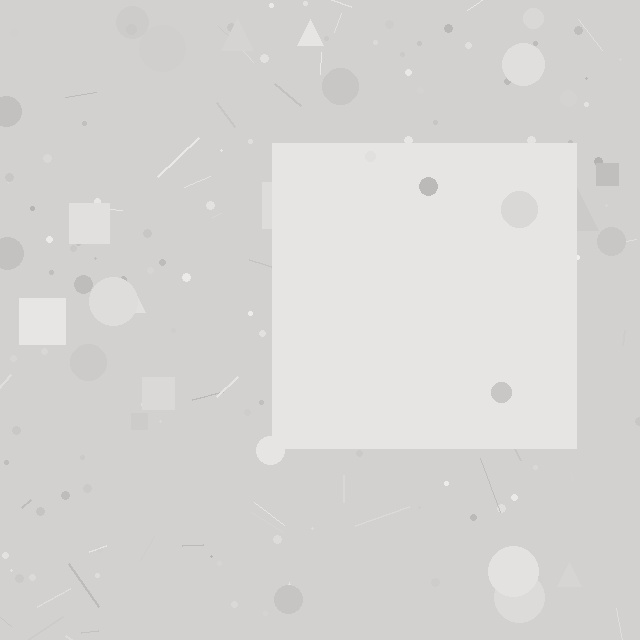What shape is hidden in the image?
A square is hidden in the image.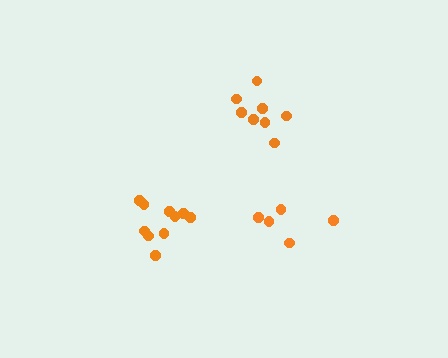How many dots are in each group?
Group 1: 10 dots, Group 2: 5 dots, Group 3: 8 dots (23 total).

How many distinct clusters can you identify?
There are 3 distinct clusters.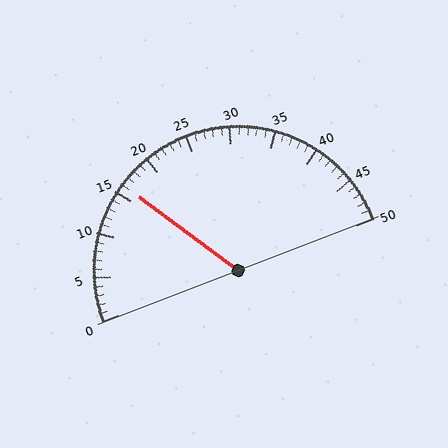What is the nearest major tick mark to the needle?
The nearest major tick mark is 15.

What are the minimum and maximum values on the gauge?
The gauge ranges from 0 to 50.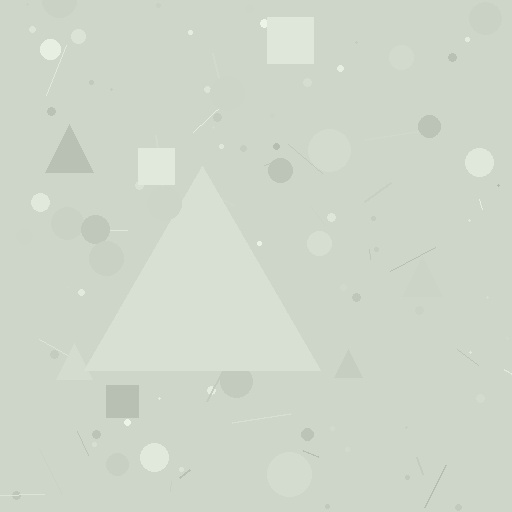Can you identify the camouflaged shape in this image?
The camouflaged shape is a triangle.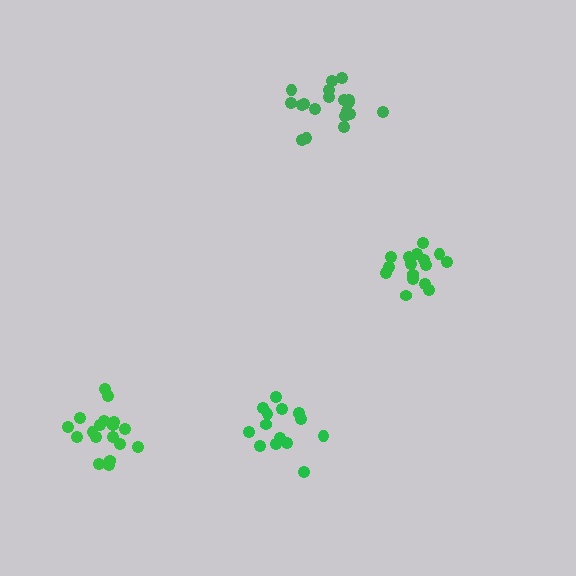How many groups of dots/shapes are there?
There are 4 groups.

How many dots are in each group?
Group 1: 16 dots, Group 2: 19 dots, Group 3: 15 dots, Group 4: 18 dots (68 total).